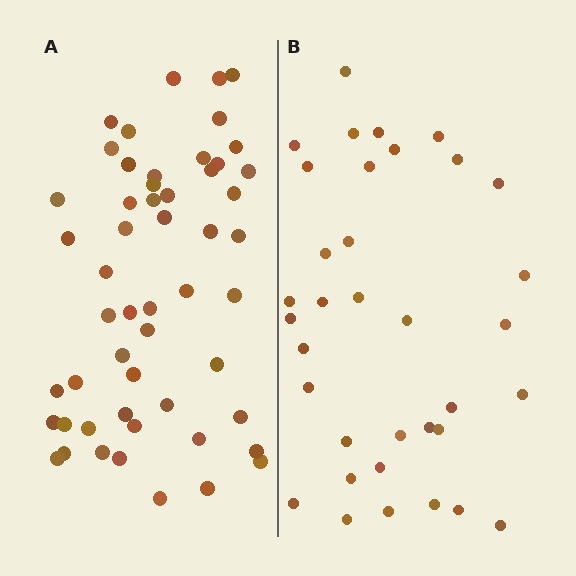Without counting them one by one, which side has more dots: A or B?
Region A (the left region) has more dots.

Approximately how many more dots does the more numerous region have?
Region A has approximately 20 more dots than region B.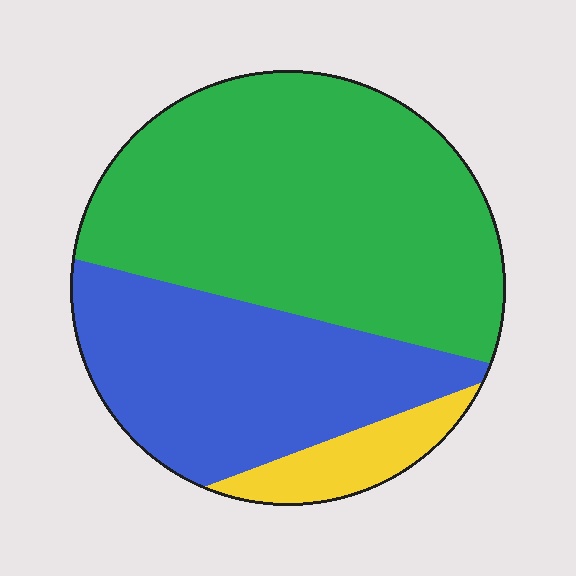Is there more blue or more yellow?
Blue.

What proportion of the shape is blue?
Blue takes up about one third (1/3) of the shape.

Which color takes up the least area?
Yellow, at roughly 10%.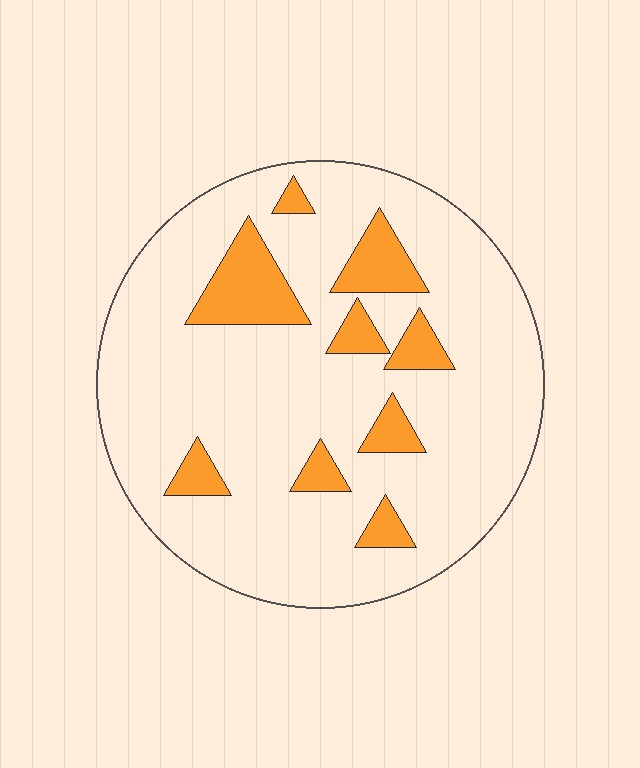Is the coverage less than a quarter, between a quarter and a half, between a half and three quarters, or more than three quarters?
Less than a quarter.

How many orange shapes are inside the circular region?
9.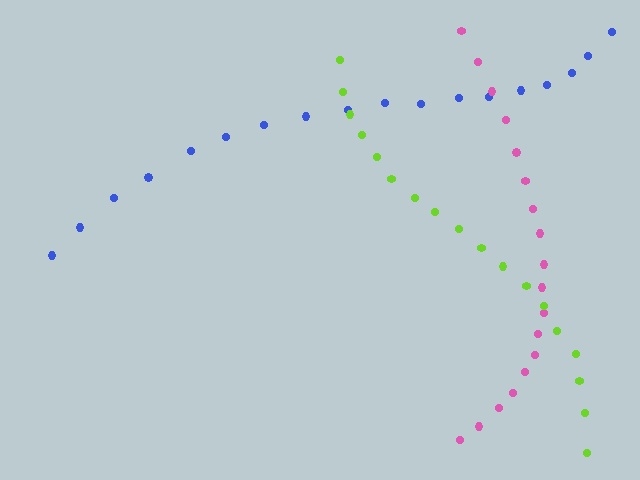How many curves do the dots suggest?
There are 3 distinct paths.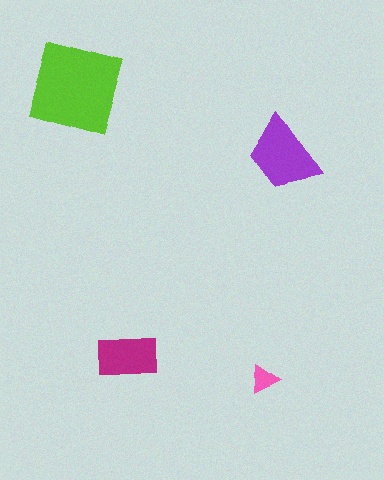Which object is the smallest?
The pink triangle.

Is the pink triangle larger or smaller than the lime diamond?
Smaller.